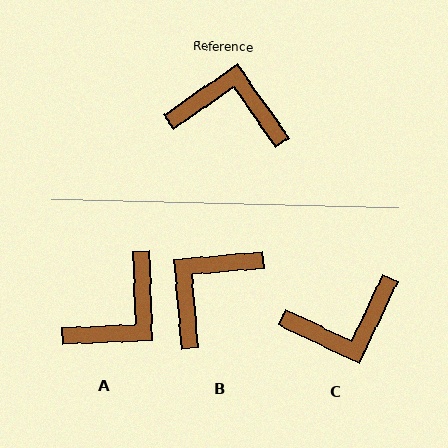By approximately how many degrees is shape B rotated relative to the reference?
Approximately 60 degrees counter-clockwise.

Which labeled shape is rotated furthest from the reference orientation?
C, about 150 degrees away.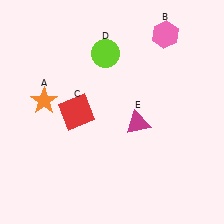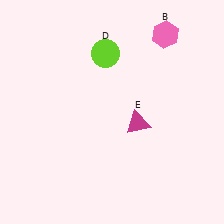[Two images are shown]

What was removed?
The red square (C), the orange star (A) were removed in Image 2.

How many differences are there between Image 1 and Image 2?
There are 2 differences between the two images.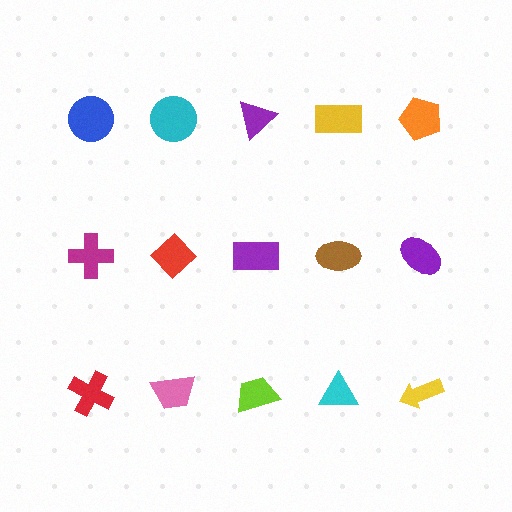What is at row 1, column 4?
A yellow rectangle.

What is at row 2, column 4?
A brown ellipse.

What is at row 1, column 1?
A blue circle.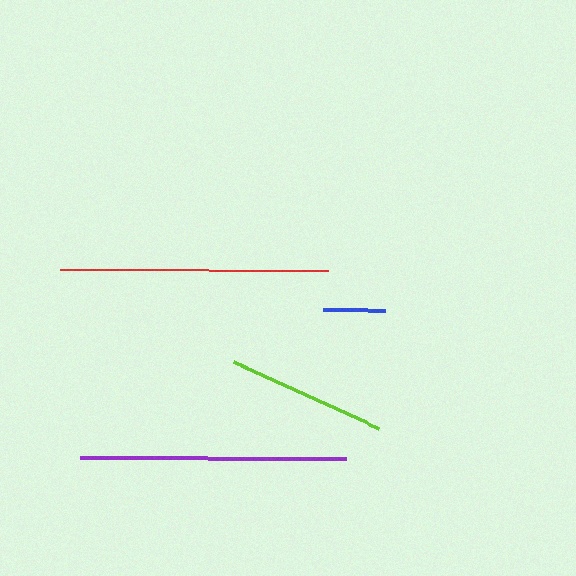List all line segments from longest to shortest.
From longest to shortest: red, purple, lime, blue.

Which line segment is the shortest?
The blue line is the shortest at approximately 62 pixels.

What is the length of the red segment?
The red segment is approximately 267 pixels long.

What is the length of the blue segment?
The blue segment is approximately 62 pixels long.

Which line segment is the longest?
The red line is the longest at approximately 267 pixels.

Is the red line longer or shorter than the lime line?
The red line is longer than the lime line.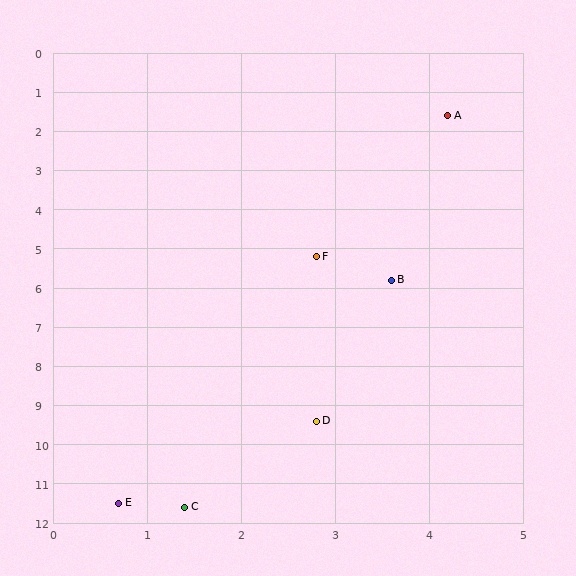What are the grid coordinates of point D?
Point D is at approximately (2.8, 9.4).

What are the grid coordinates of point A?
Point A is at approximately (4.2, 1.6).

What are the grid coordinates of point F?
Point F is at approximately (2.8, 5.2).